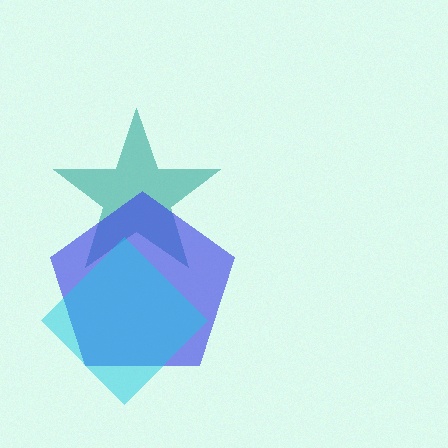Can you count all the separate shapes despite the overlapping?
Yes, there are 3 separate shapes.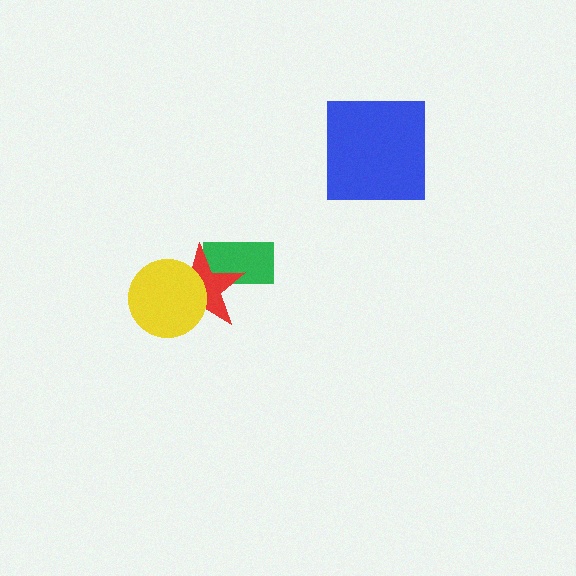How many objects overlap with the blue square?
0 objects overlap with the blue square.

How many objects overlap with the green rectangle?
1 object overlaps with the green rectangle.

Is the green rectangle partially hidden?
Yes, it is partially covered by another shape.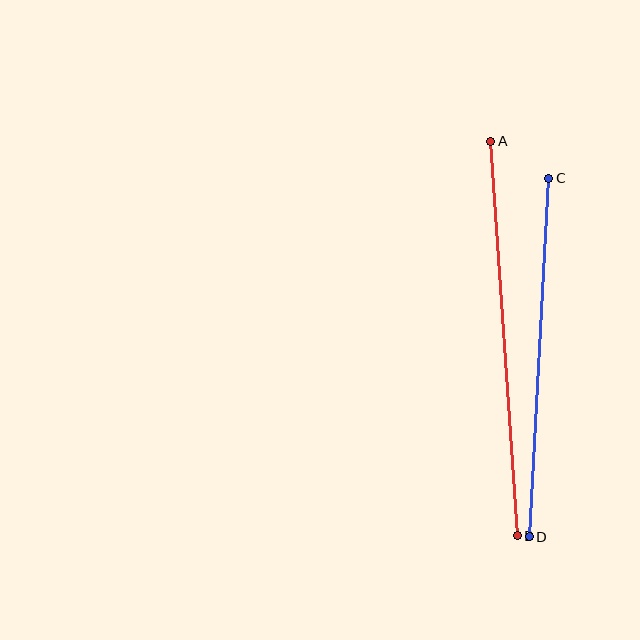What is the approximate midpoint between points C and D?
The midpoint is at approximately (539, 357) pixels.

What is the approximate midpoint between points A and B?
The midpoint is at approximately (504, 338) pixels.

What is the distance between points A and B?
The distance is approximately 395 pixels.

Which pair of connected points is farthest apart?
Points A and B are farthest apart.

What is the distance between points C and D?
The distance is approximately 359 pixels.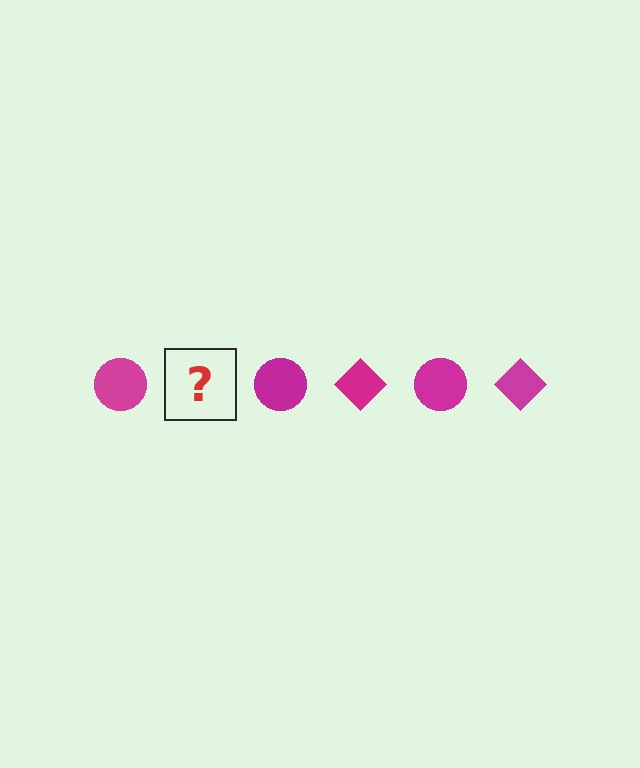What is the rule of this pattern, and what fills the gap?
The rule is that the pattern cycles through circle, diamond shapes in magenta. The gap should be filled with a magenta diamond.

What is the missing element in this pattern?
The missing element is a magenta diamond.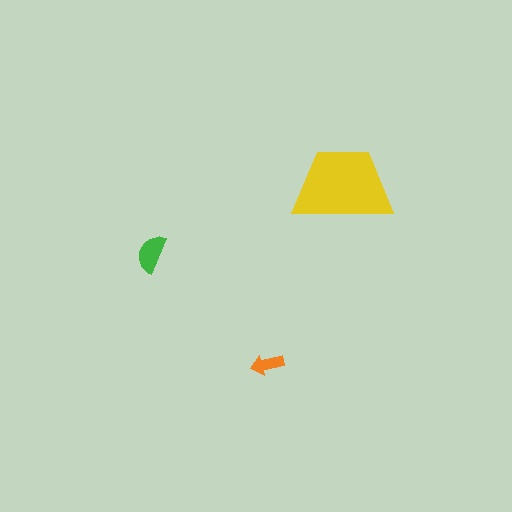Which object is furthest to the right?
The yellow trapezoid is rightmost.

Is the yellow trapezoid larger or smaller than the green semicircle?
Larger.